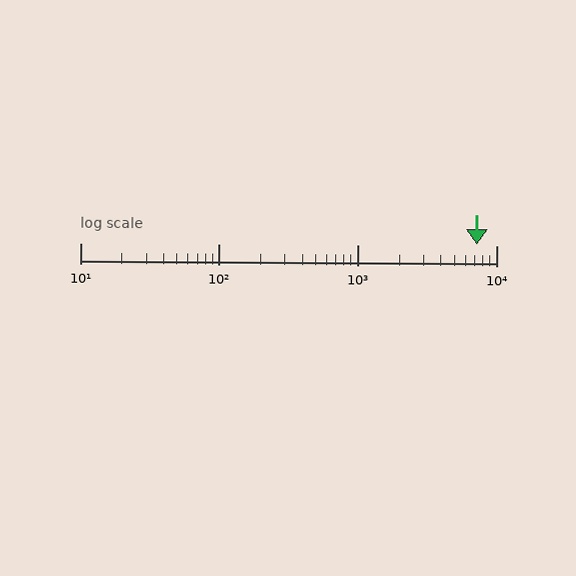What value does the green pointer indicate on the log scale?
The pointer indicates approximately 7200.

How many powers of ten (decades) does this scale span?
The scale spans 3 decades, from 10 to 10000.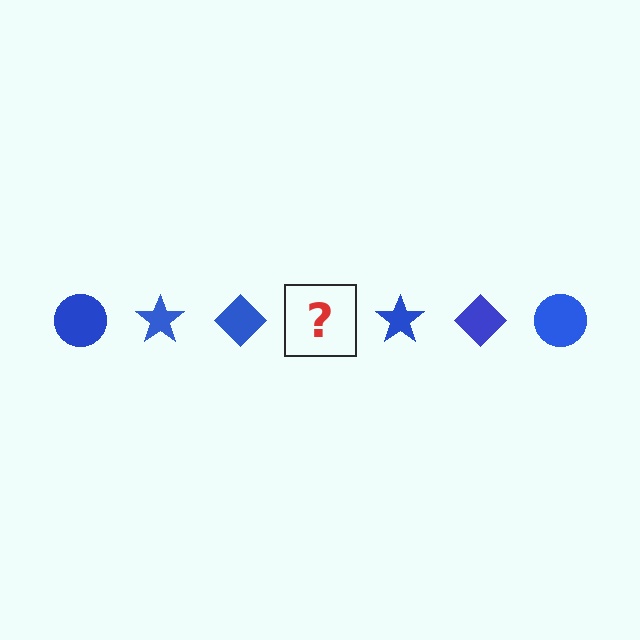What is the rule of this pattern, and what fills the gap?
The rule is that the pattern cycles through circle, star, diamond shapes in blue. The gap should be filled with a blue circle.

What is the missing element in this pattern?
The missing element is a blue circle.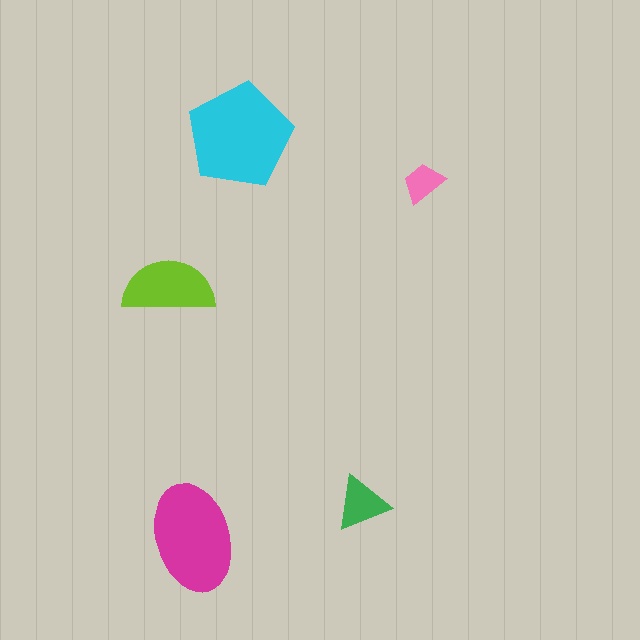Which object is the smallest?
The pink trapezoid.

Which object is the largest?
The cyan pentagon.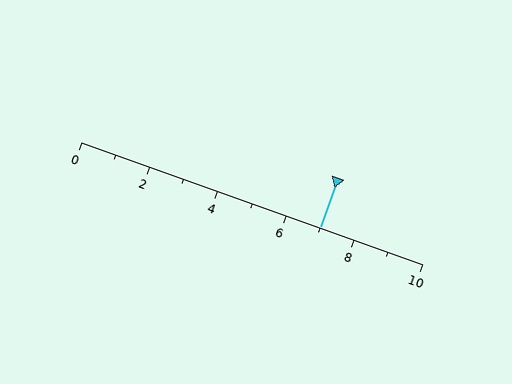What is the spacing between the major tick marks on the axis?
The major ticks are spaced 2 apart.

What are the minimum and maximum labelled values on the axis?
The axis runs from 0 to 10.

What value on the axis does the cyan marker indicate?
The marker indicates approximately 7.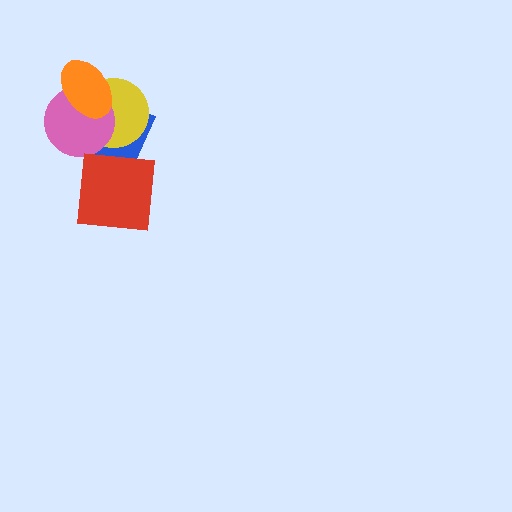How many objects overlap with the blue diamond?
4 objects overlap with the blue diamond.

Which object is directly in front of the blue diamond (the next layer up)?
The yellow circle is directly in front of the blue diamond.